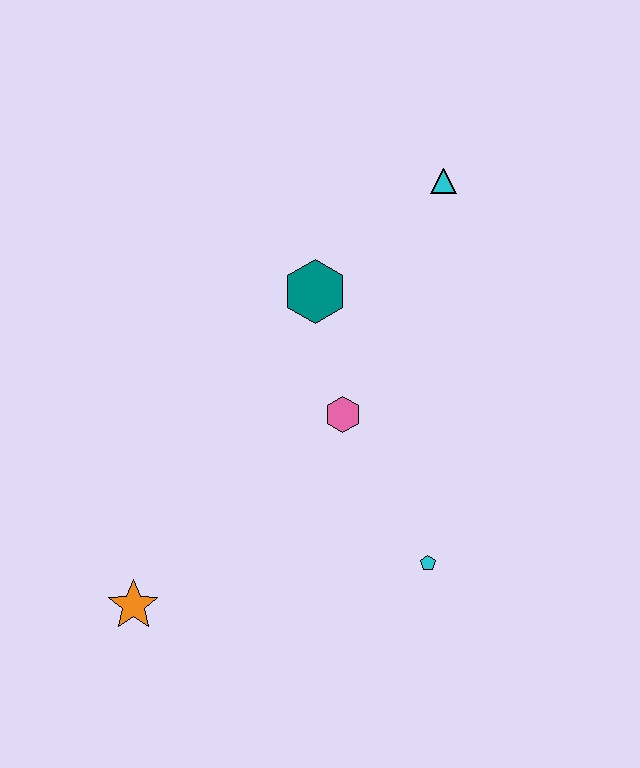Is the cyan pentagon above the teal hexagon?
No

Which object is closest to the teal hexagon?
The pink hexagon is closest to the teal hexagon.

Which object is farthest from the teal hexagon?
The orange star is farthest from the teal hexagon.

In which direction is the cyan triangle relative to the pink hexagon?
The cyan triangle is above the pink hexagon.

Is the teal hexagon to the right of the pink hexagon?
No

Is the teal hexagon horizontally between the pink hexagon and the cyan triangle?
No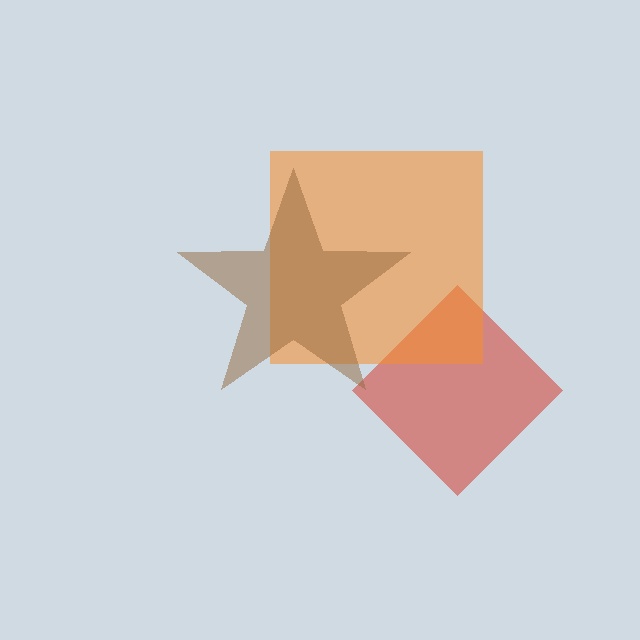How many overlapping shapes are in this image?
There are 3 overlapping shapes in the image.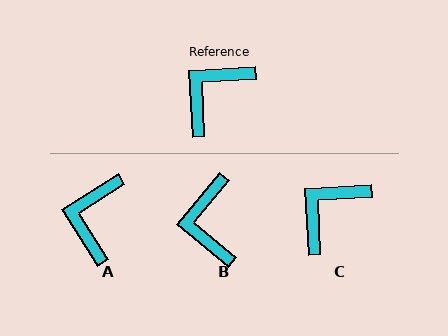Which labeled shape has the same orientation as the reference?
C.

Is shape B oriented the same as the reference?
No, it is off by about 47 degrees.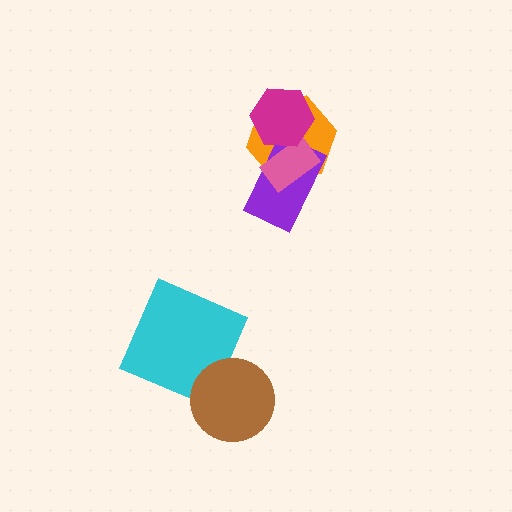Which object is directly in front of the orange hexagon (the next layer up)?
The purple rectangle is directly in front of the orange hexagon.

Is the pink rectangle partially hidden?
Yes, it is partially covered by another shape.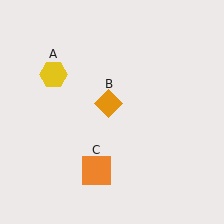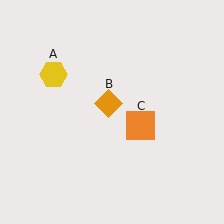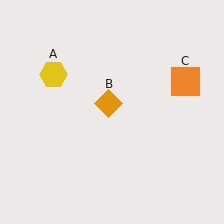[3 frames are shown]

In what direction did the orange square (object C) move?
The orange square (object C) moved up and to the right.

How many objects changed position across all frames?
1 object changed position: orange square (object C).